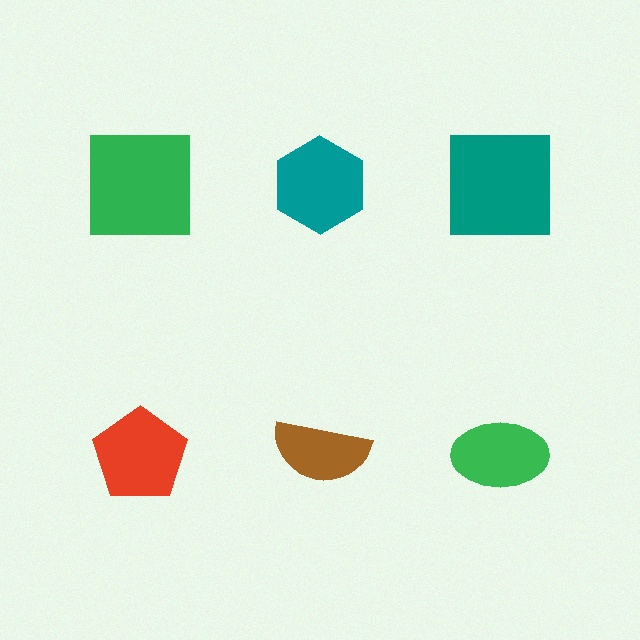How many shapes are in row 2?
3 shapes.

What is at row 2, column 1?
A red pentagon.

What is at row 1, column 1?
A green square.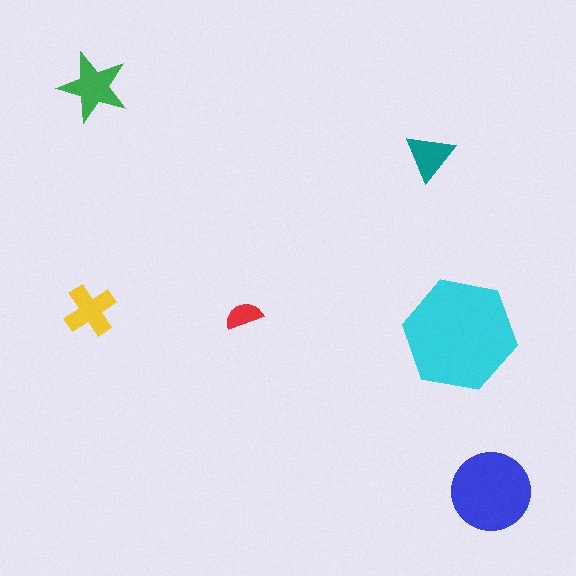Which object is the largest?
The cyan hexagon.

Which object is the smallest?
The red semicircle.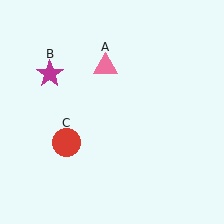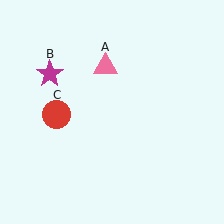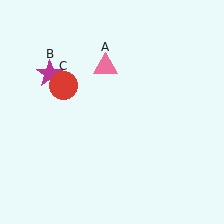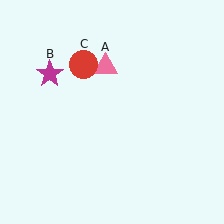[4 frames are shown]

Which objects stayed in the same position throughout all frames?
Pink triangle (object A) and magenta star (object B) remained stationary.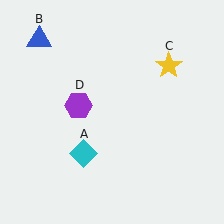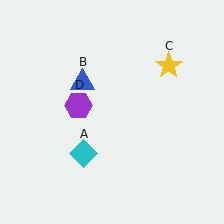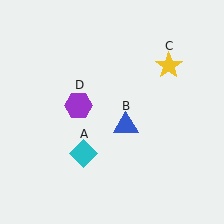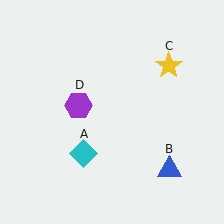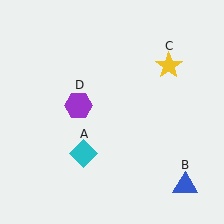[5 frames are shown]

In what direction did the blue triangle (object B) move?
The blue triangle (object B) moved down and to the right.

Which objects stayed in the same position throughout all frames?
Cyan diamond (object A) and yellow star (object C) and purple hexagon (object D) remained stationary.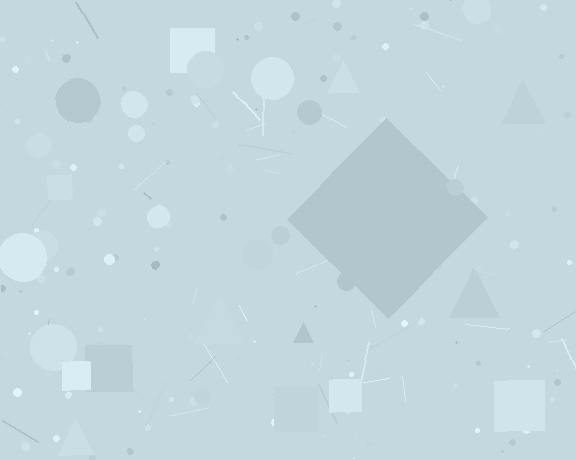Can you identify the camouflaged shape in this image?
The camouflaged shape is a diamond.